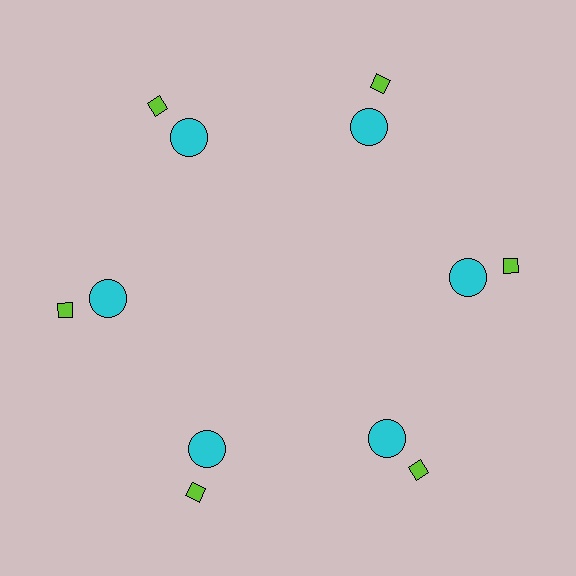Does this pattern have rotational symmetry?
Yes, this pattern has 6-fold rotational symmetry. It looks the same after rotating 60 degrees around the center.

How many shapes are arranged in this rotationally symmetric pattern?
There are 12 shapes, arranged in 6 groups of 2.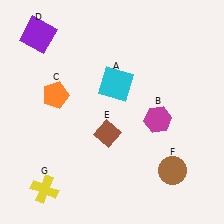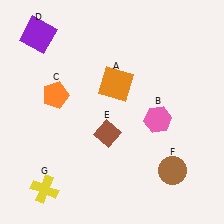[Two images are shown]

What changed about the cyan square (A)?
In Image 1, A is cyan. In Image 2, it changed to orange.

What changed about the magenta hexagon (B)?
In Image 1, B is magenta. In Image 2, it changed to pink.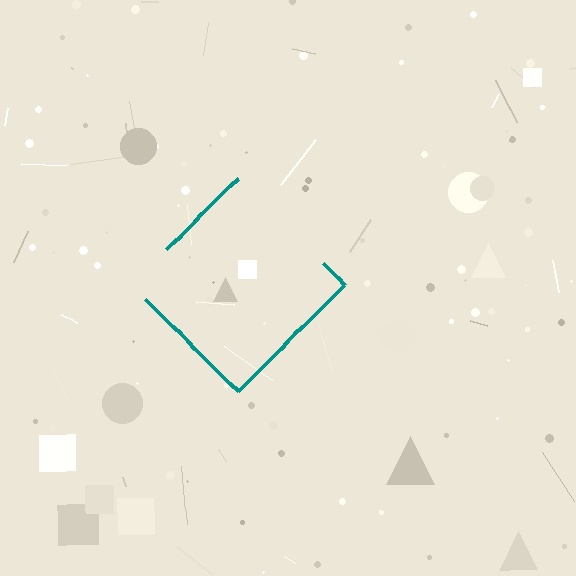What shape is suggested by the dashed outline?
The dashed outline suggests a diamond.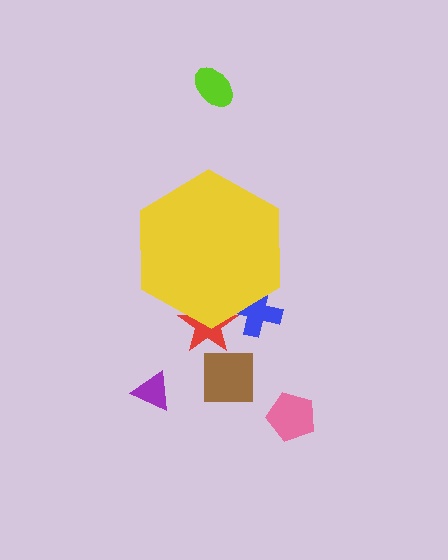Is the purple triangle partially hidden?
No, the purple triangle is fully visible.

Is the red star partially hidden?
Yes, the red star is partially hidden behind the yellow hexagon.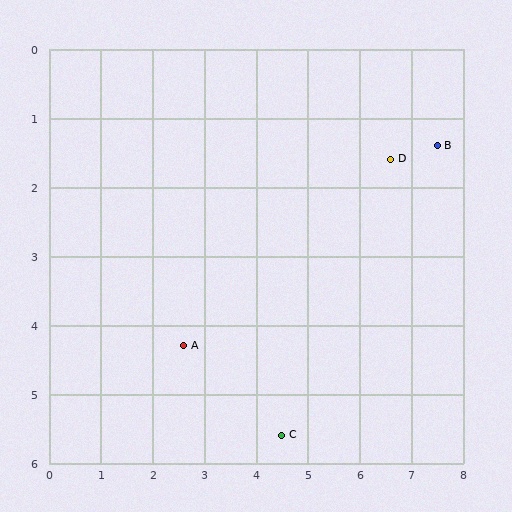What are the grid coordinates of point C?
Point C is at approximately (4.5, 5.6).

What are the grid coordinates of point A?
Point A is at approximately (2.6, 4.3).